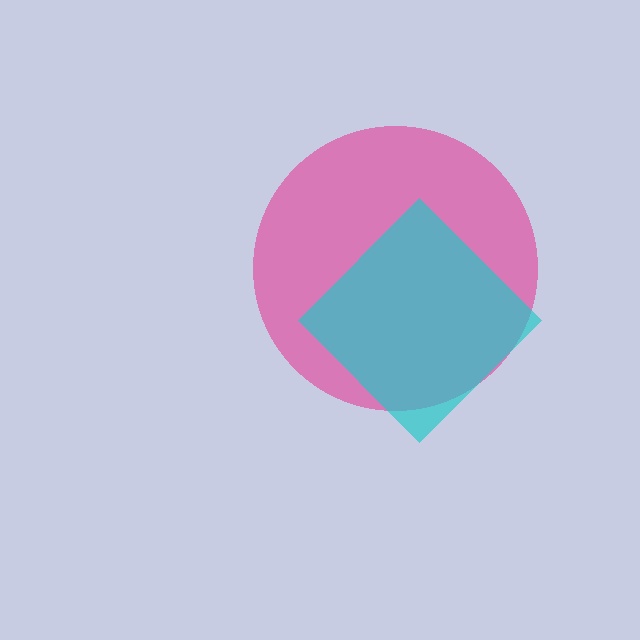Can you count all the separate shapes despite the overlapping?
Yes, there are 2 separate shapes.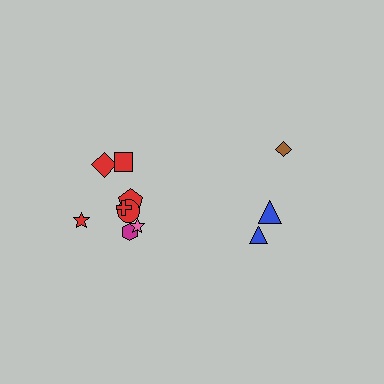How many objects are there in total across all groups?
There are 11 objects.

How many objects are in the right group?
There are 3 objects.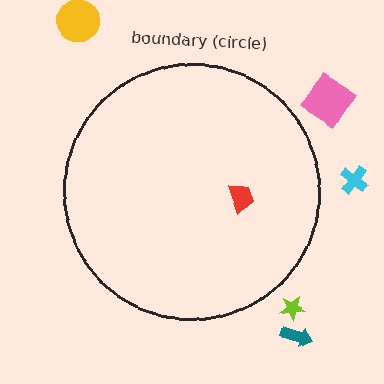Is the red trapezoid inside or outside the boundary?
Inside.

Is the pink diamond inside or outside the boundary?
Outside.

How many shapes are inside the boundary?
1 inside, 5 outside.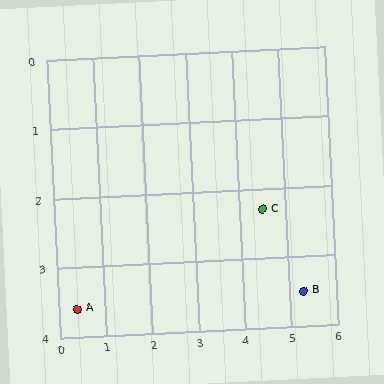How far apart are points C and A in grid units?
Points C and A are about 4.3 grid units apart.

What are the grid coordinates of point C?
Point C is at approximately (4.5, 2.3).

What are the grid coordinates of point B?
Point B is at approximately (5.3, 3.5).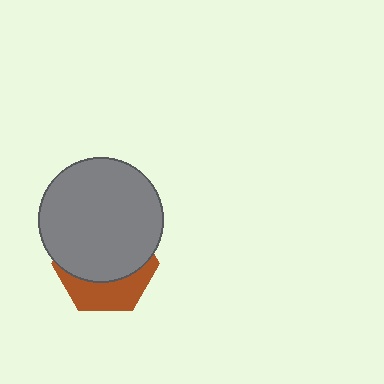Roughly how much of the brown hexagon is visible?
A small part of it is visible (roughly 36%).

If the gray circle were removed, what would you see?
You would see the complete brown hexagon.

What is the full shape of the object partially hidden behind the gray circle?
The partially hidden object is a brown hexagon.